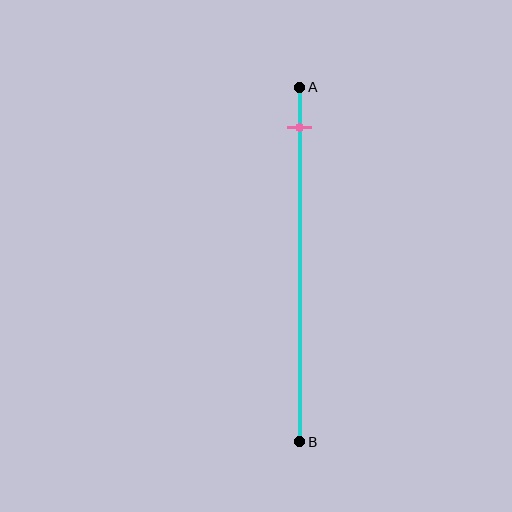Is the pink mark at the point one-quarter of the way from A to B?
No, the mark is at about 10% from A, not at the 25% one-quarter point.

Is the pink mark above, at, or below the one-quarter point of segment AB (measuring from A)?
The pink mark is above the one-quarter point of segment AB.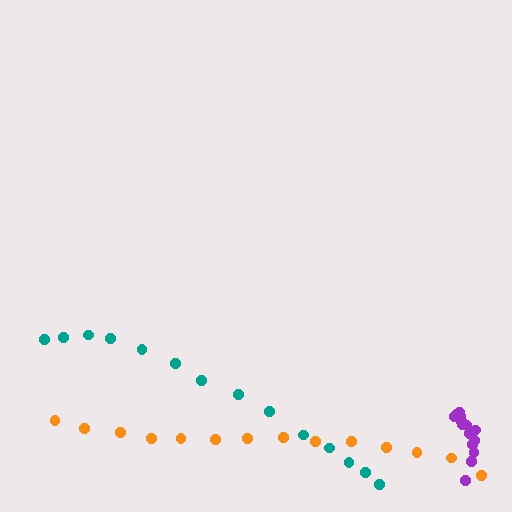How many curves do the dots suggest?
There are 3 distinct paths.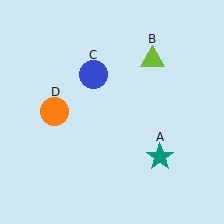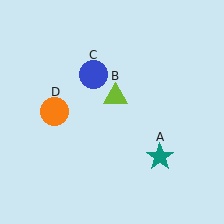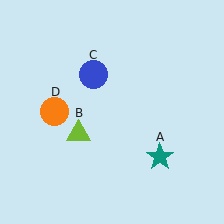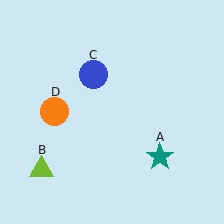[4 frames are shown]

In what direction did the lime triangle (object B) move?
The lime triangle (object B) moved down and to the left.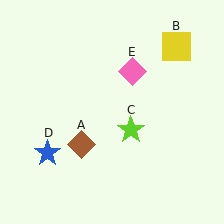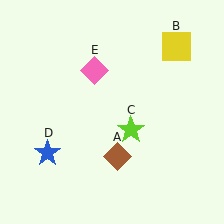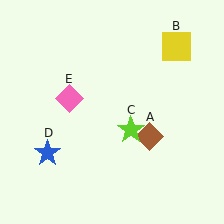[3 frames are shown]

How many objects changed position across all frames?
2 objects changed position: brown diamond (object A), pink diamond (object E).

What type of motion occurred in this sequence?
The brown diamond (object A), pink diamond (object E) rotated counterclockwise around the center of the scene.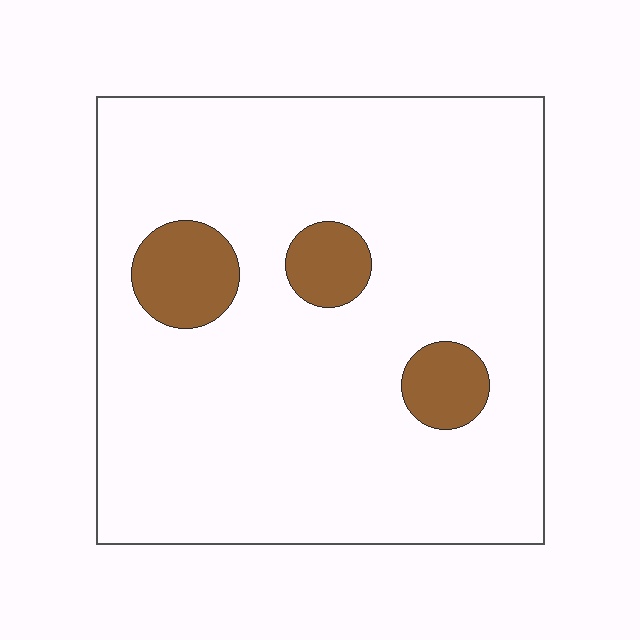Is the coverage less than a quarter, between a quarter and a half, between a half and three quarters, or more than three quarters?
Less than a quarter.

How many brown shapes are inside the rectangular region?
3.